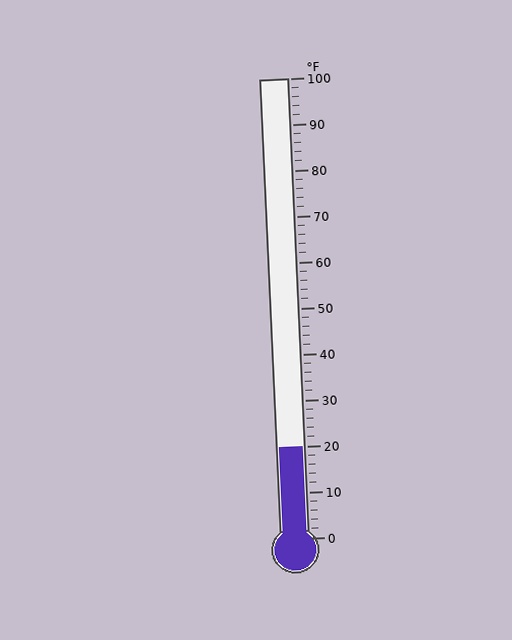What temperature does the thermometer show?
The thermometer shows approximately 20°F.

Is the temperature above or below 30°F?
The temperature is below 30°F.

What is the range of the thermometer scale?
The thermometer scale ranges from 0°F to 100°F.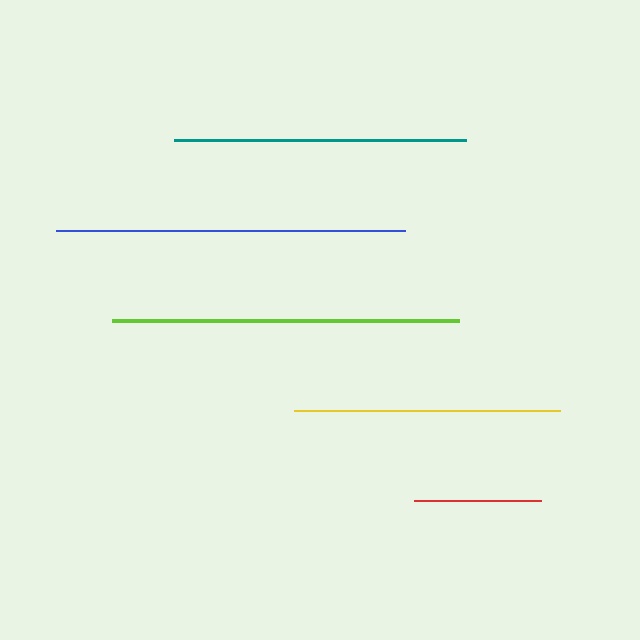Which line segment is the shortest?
The red line is the shortest at approximately 128 pixels.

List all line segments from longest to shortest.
From longest to shortest: blue, lime, teal, yellow, red.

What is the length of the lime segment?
The lime segment is approximately 347 pixels long.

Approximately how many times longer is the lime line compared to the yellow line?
The lime line is approximately 1.3 times the length of the yellow line.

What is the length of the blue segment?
The blue segment is approximately 349 pixels long.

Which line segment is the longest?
The blue line is the longest at approximately 349 pixels.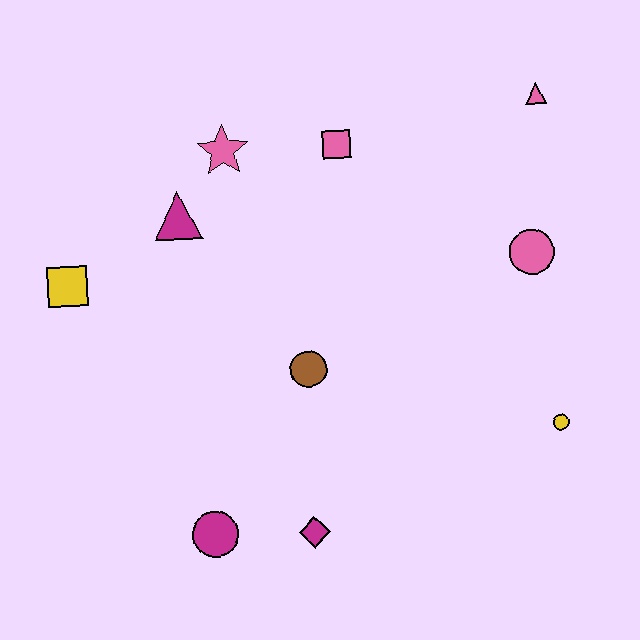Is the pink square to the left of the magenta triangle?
No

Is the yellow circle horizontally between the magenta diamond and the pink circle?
No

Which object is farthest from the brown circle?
The pink triangle is farthest from the brown circle.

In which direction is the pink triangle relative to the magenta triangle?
The pink triangle is to the right of the magenta triangle.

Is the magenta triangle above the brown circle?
Yes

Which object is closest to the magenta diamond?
The magenta circle is closest to the magenta diamond.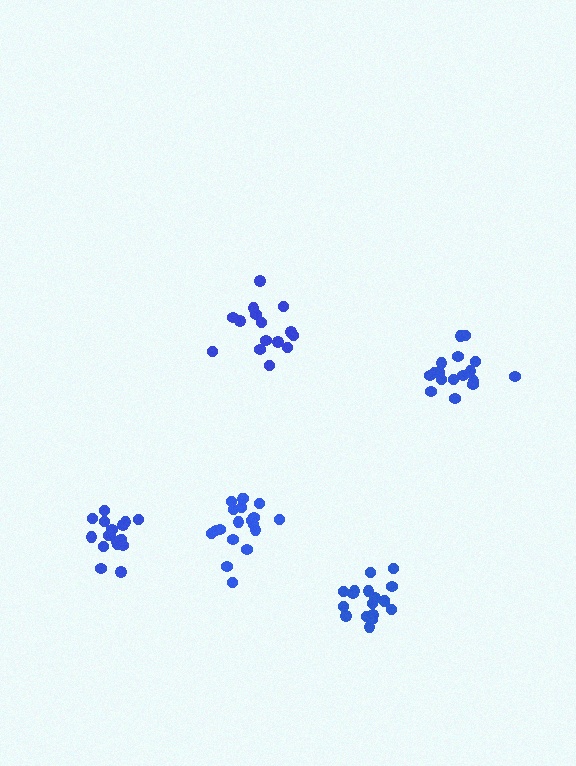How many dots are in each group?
Group 1: 19 dots, Group 2: 18 dots, Group 3: 17 dots, Group 4: 15 dots, Group 5: 18 dots (87 total).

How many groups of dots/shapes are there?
There are 5 groups.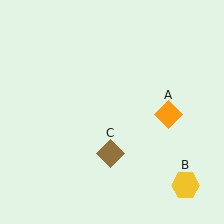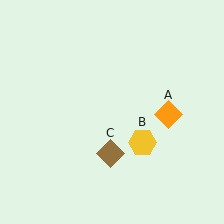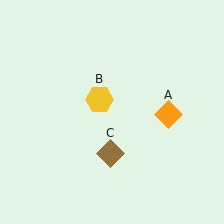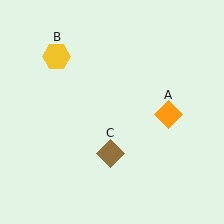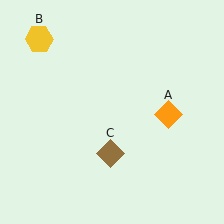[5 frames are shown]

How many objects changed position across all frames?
1 object changed position: yellow hexagon (object B).